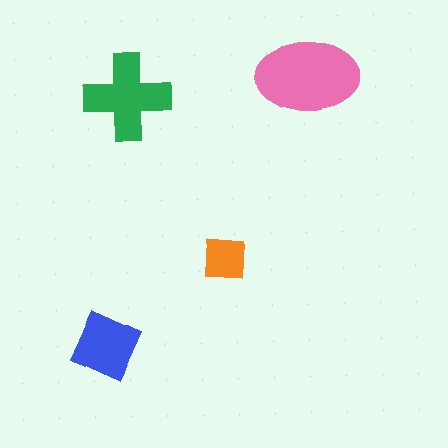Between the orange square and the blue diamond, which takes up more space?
The blue diamond.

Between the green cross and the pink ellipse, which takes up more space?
The pink ellipse.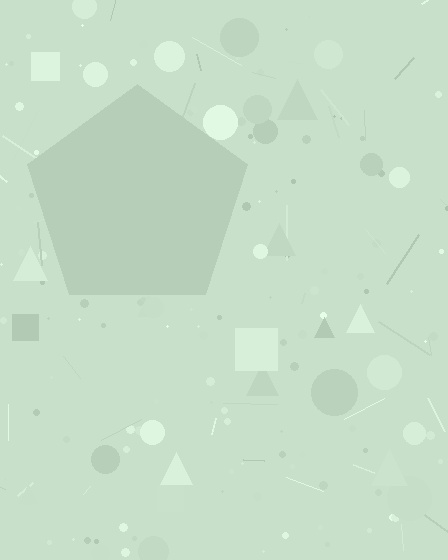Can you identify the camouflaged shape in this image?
The camouflaged shape is a pentagon.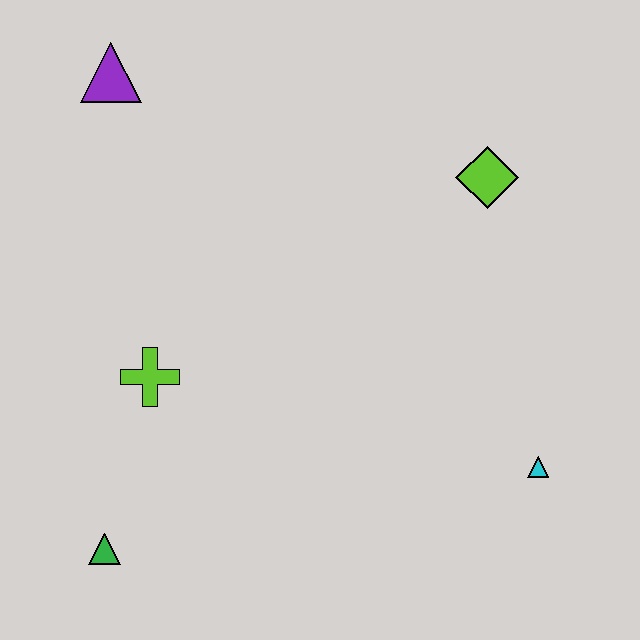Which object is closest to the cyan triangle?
The lime diamond is closest to the cyan triangle.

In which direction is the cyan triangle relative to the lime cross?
The cyan triangle is to the right of the lime cross.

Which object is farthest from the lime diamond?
The green triangle is farthest from the lime diamond.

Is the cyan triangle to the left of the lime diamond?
No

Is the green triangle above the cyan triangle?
No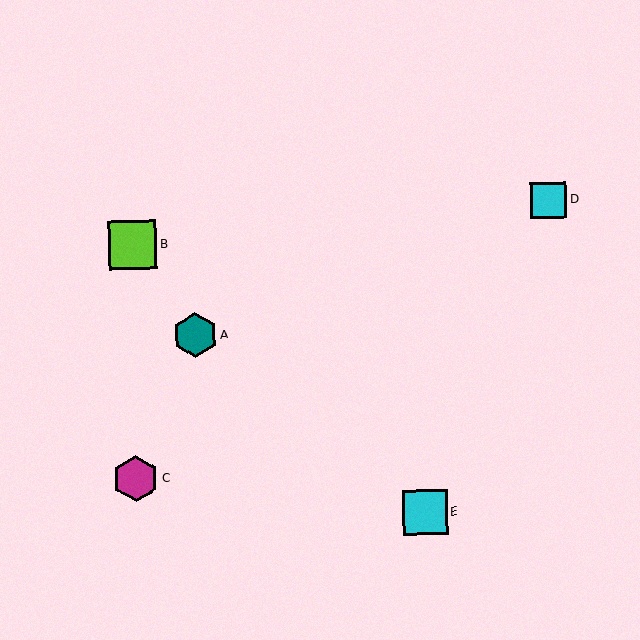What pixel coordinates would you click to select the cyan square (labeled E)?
Click at (425, 512) to select the cyan square E.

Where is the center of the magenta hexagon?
The center of the magenta hexagon is at (136, 479).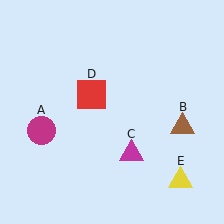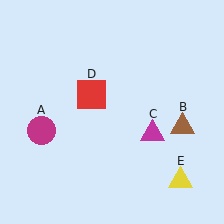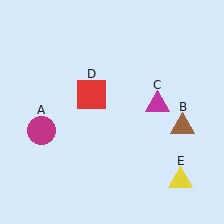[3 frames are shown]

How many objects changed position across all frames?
1 object changed position: magenta triangle (object C).